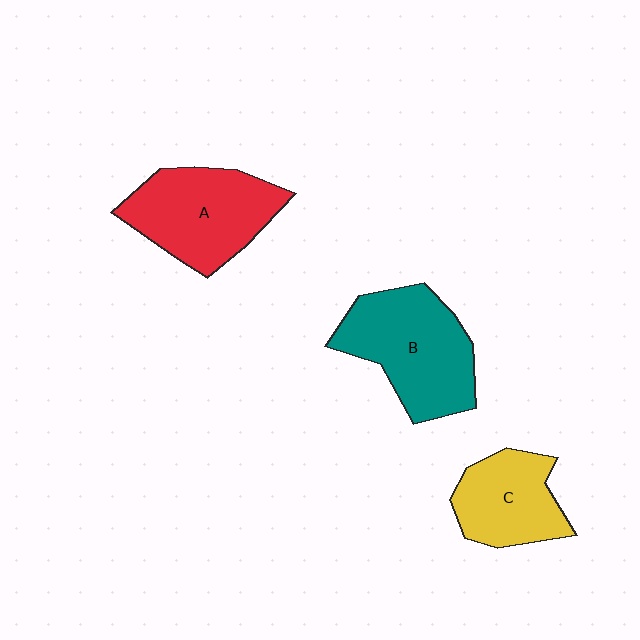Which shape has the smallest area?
Shape C (yellow).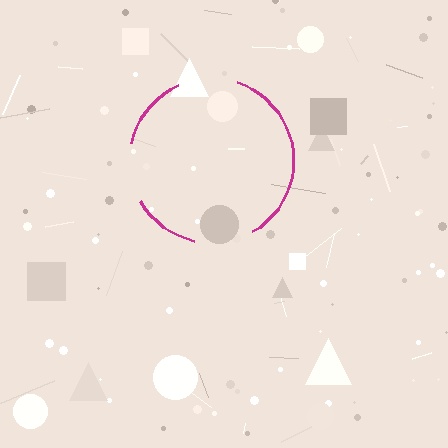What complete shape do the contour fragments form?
The contour fragments form a circle.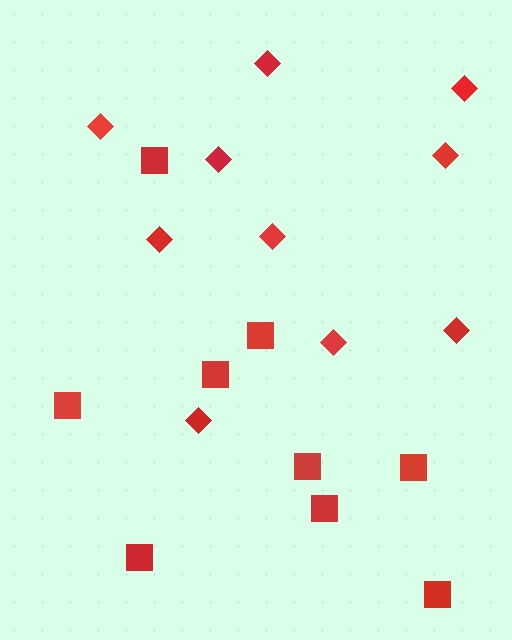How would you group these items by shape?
There are 2 groups: one group of diamonds (10) and one group of squares (9).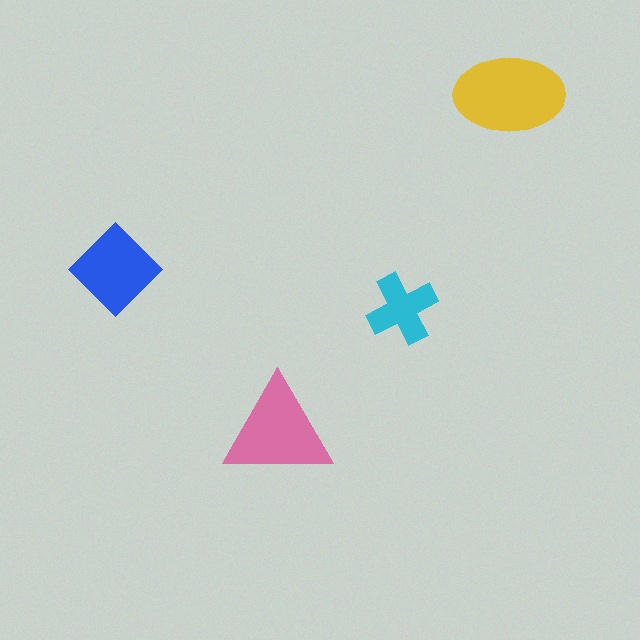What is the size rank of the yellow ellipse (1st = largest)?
1st.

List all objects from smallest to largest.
The cyan cross, the blue diamond, the pink triangle, the yellow ellipse.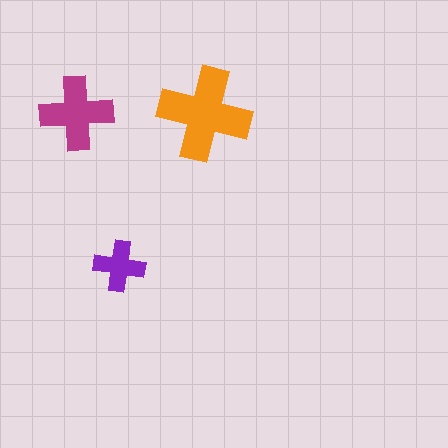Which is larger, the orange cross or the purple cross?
The orange one.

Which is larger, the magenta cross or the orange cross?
The orange one.